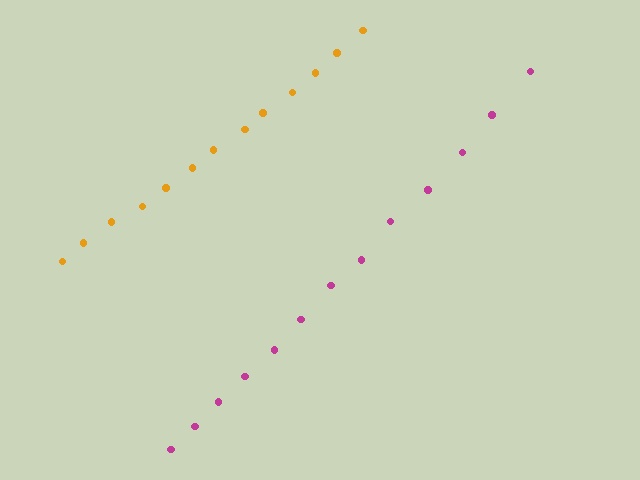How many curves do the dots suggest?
There are 2 distinct paths.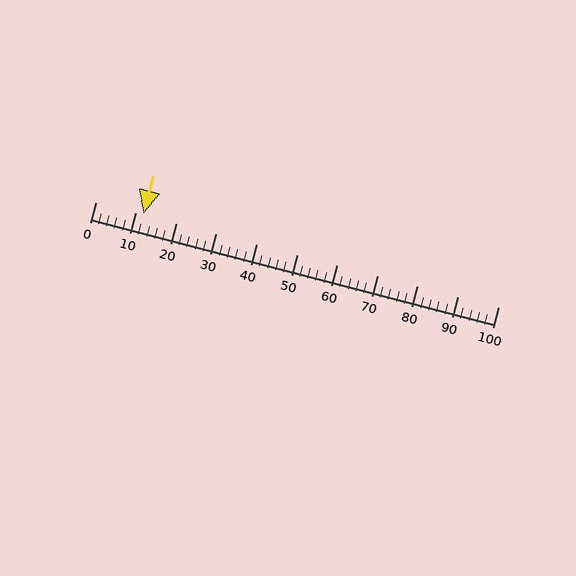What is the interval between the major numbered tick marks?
The major tick marks are spaced 10 units apart.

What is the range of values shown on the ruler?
The ruler shows values from 0 to 100.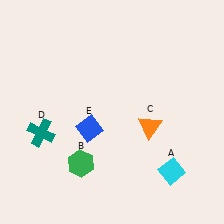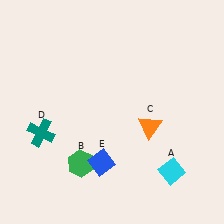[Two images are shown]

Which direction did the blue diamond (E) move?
The blue diamond (E) moved down.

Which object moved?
The blue diamond (E) moved down.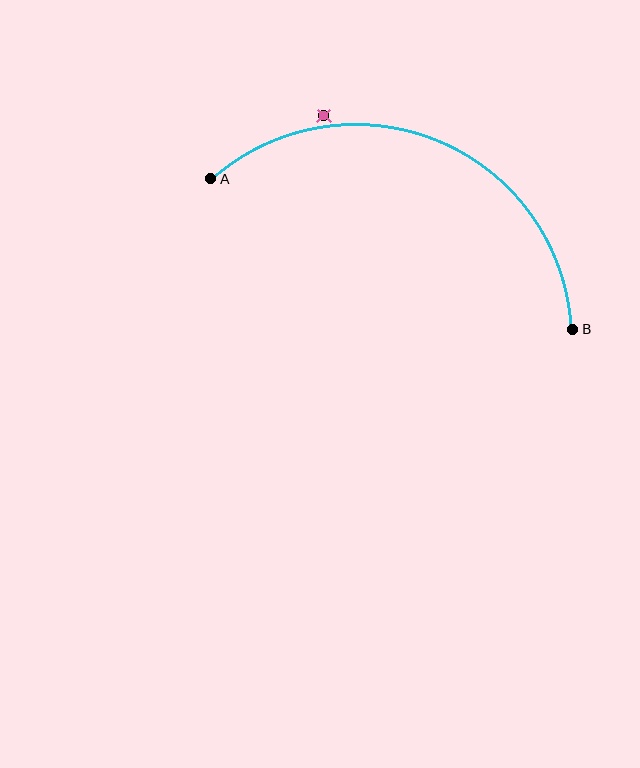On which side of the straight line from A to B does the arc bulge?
The arc bulges above the straight line connecting A and B.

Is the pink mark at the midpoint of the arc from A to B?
No — the pink mark does not lie on the arc at all. It sits slightly outside the curve.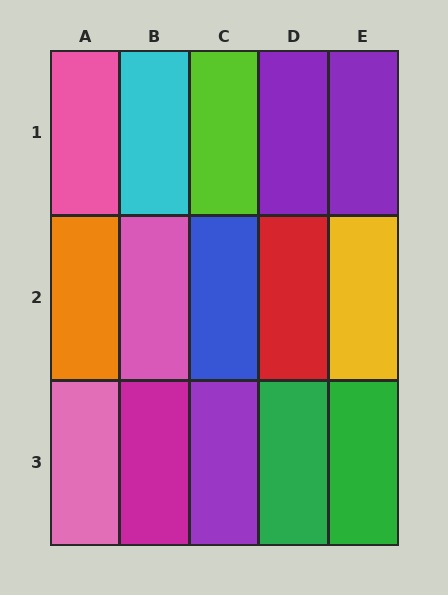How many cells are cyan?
1 cell is cyan.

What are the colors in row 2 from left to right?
Orange, pink, blue, red, yellow.